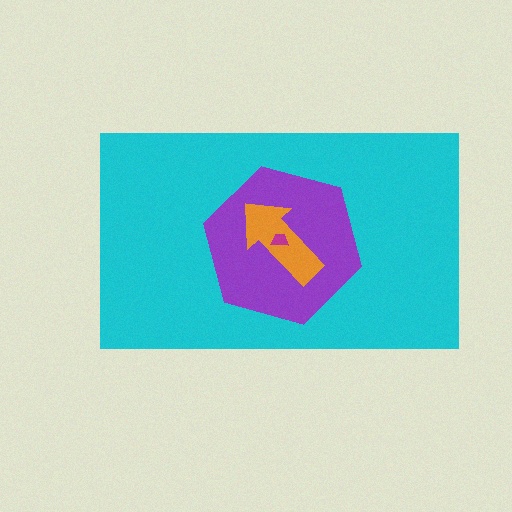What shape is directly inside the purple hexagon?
The orange arrow.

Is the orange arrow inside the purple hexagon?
Yes.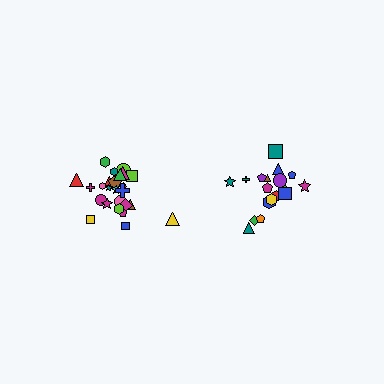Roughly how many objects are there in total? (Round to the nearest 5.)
Roughly 45 objects in total.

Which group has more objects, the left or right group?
The left group.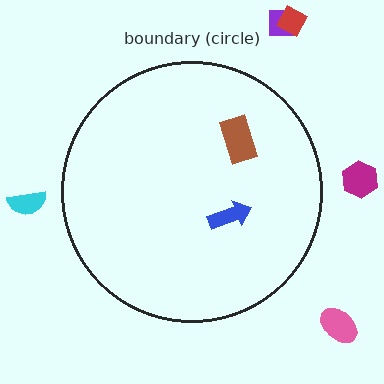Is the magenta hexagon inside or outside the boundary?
Outside.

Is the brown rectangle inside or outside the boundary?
Inside.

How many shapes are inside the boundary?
2 inside, 5 outside.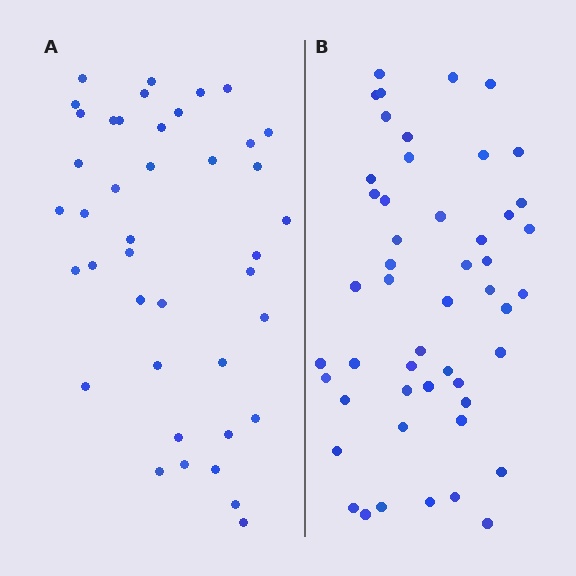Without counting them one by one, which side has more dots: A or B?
Region B (the right region) has more dots.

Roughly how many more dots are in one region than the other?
Region B has roughly 8 or so more dots than region A.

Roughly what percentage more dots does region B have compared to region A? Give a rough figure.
About 20% more.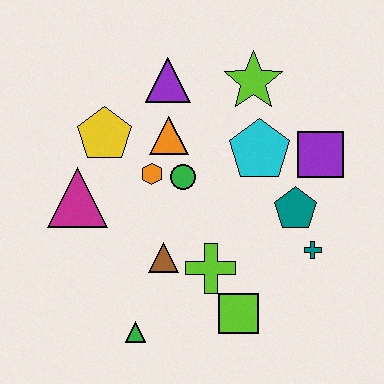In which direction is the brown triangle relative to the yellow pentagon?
The brown triangle is below the yellow pentagon.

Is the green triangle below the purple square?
Yes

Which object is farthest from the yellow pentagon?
The teal cross is farthest from the yellow pentagon.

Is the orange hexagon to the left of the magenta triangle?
No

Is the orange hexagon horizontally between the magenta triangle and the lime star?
Yes